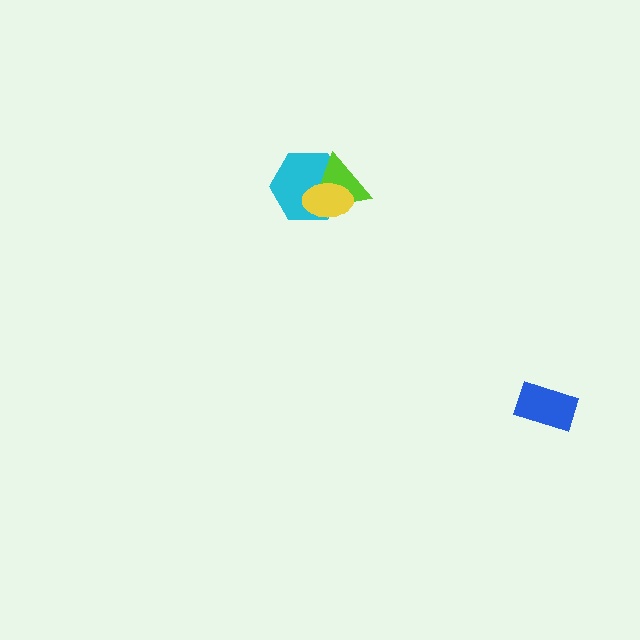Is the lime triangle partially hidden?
Yes, it is partially covered by another shape.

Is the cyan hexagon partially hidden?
Yes, it is partially covered by another shape.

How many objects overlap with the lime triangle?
2 objects overlap with the lime triangle.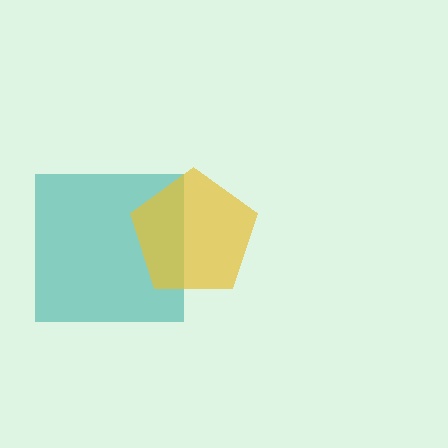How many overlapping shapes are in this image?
There are 2 overlapping shapes in the image.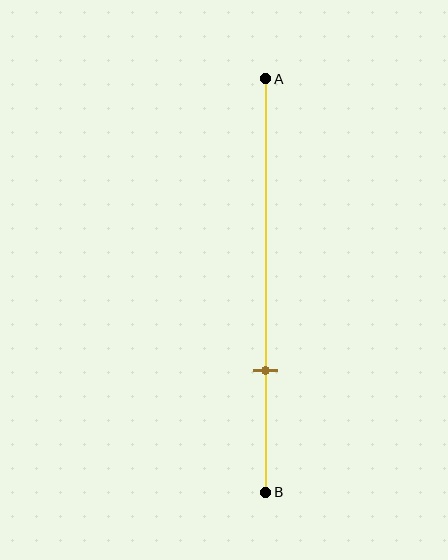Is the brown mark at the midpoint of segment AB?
No, the mark is at about 70% from A, not at the 50% midpoint.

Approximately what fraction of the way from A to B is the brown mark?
The brown mark is approximately 70% of the way from A to B.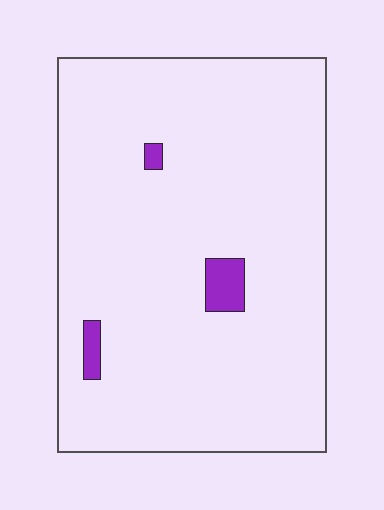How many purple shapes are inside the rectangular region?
3.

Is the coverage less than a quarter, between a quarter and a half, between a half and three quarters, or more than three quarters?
Less than a quarter.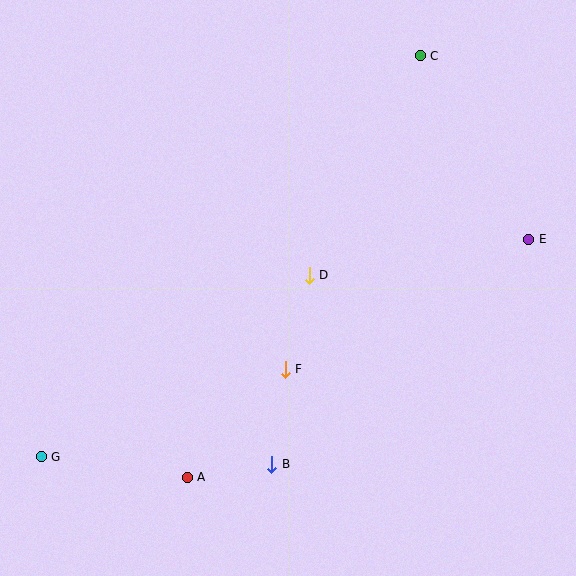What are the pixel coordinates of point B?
Point B is at (272, 464).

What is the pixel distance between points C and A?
The distance between C and A is 482 pixels.